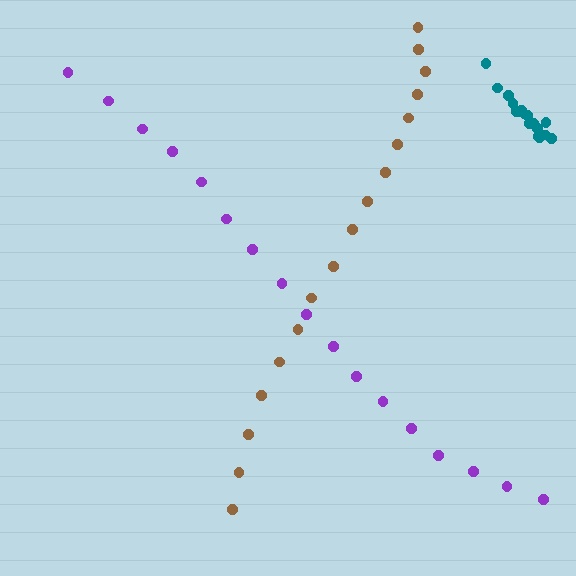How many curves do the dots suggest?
There are 3 distinct paths.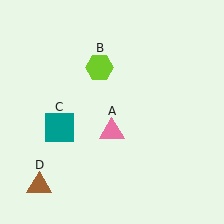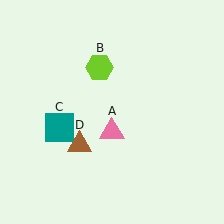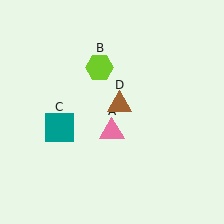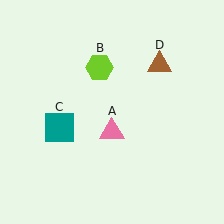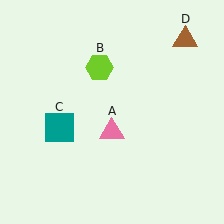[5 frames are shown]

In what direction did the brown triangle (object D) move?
The brown triangle (object D) moved up and to the right.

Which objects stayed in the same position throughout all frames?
Pink triangle (object A) and lime hexagon (object B) and teal square (object C) remained stationary.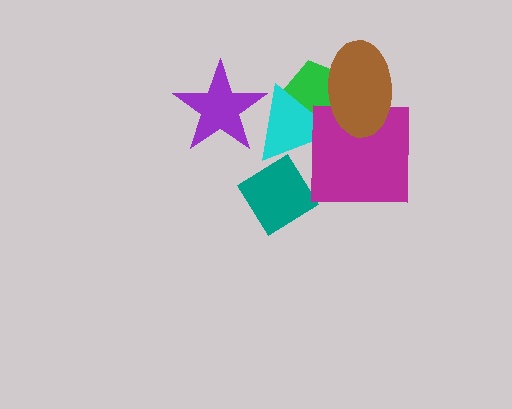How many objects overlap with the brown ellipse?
3 objects overlap with the brown ellipse.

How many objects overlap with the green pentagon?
3 objects overlap with the green pentagon.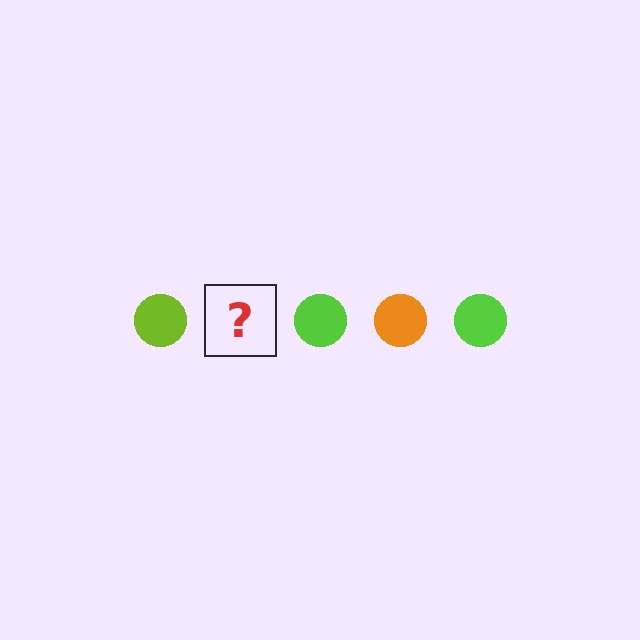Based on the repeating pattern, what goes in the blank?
The blank should be an orange circle.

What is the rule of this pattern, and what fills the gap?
The rule is that the pattern cycles through lime, orange circles. The gap should be filled with an orange circle.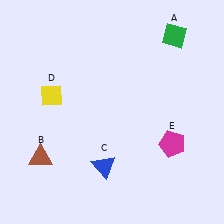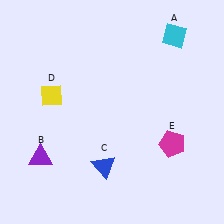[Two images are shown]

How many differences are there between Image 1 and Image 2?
There are 2 differences between the two images.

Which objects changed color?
A changed from green to cyan. B changed from brown to purple.